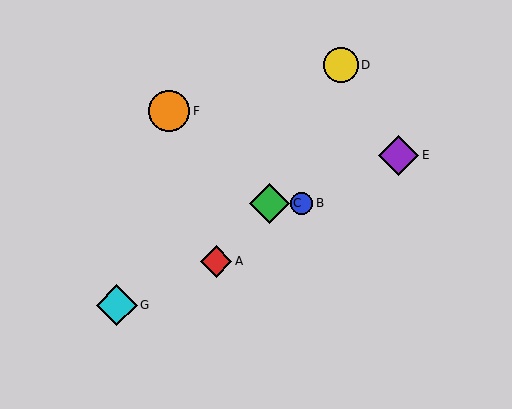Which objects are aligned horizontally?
Objects B, C are aligned horizontally.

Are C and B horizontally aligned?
Yes, both are at y≈203.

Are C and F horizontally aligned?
No, C is at y≈203 and F is at y≈111.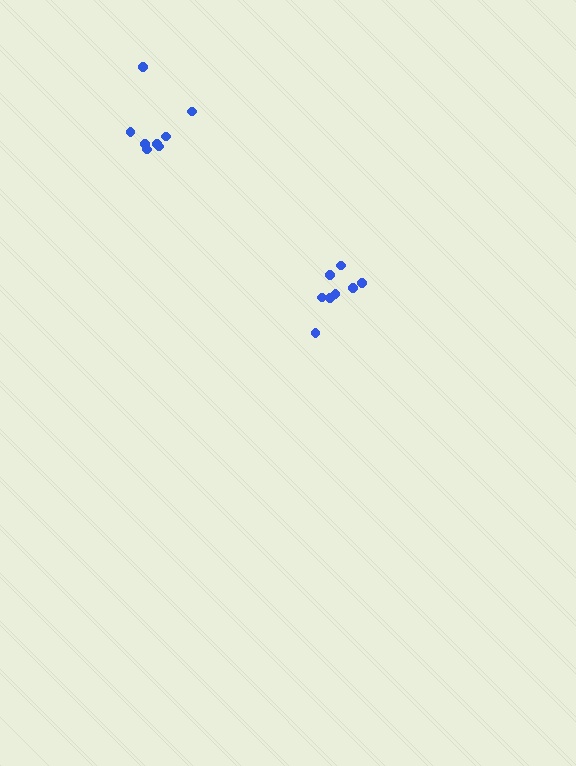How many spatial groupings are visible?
There are 2 spatial groupings.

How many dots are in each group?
Group 1: 8 dots, Group 2: 8 dots (16 total).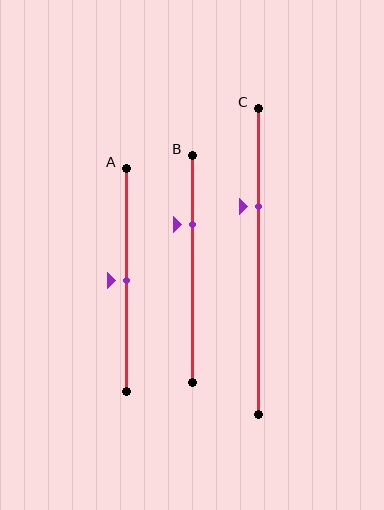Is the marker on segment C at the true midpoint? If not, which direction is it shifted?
No, the marker on segment C is shifted upward by about 18% of the segment length.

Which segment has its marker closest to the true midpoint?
Segment A has its marker closest to the true midpoint.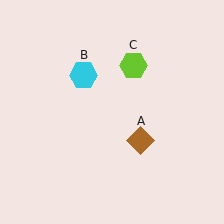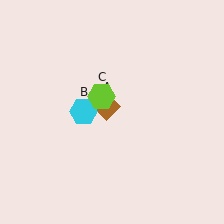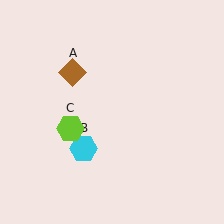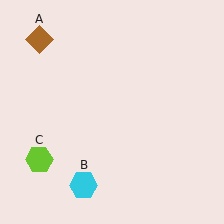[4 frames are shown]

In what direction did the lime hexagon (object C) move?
The lime hexagon (object C) moved down and to the left.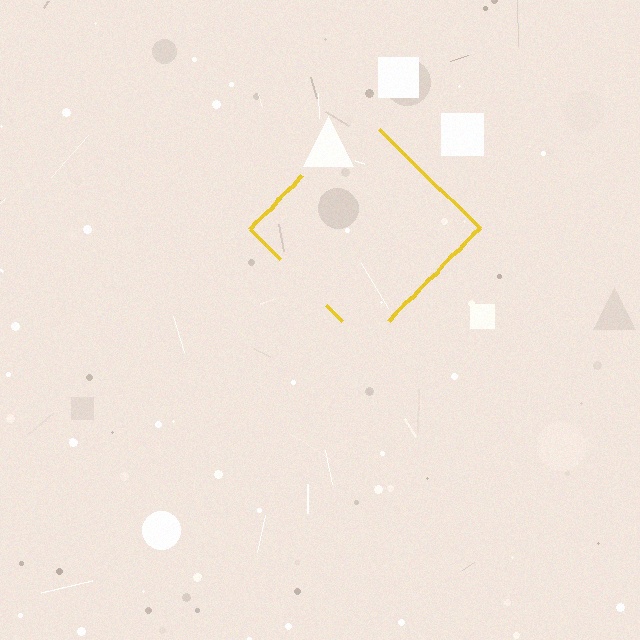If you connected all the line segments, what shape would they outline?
They would outline a diamond.